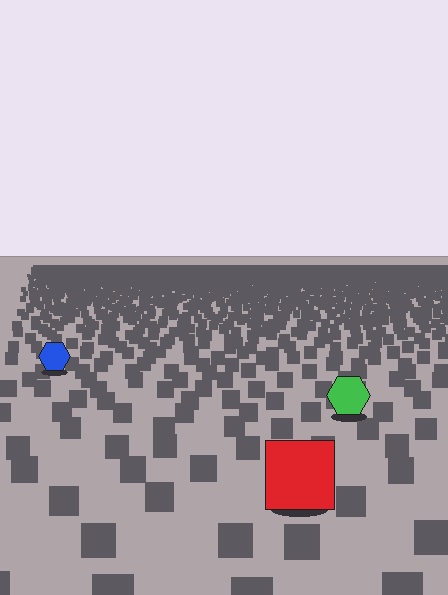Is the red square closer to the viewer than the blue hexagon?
Yes. The red square is closer — you can tell from the texture gradient: the ground texture is coarser near it.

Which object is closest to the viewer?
The red square is closest. The texture marks near it are larger and more spread out.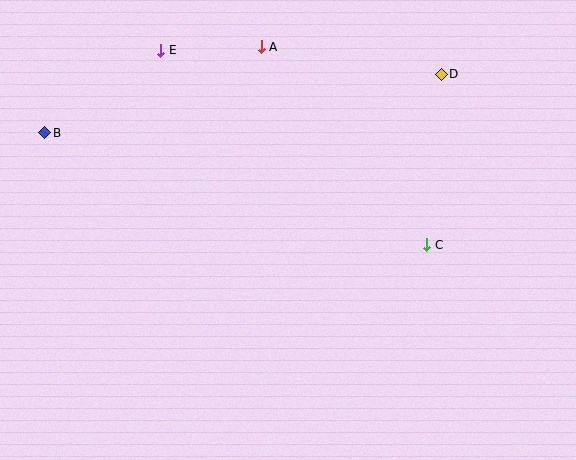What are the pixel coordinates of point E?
Point E is at (161, 50).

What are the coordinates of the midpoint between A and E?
The midpoint between A and E is at (211, 49).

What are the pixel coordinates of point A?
Point A is at (261, 47).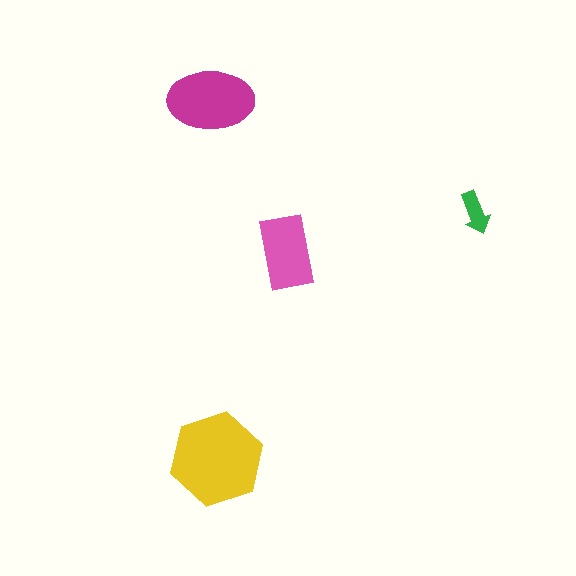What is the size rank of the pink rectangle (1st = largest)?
3rd.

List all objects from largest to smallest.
The yellow hexagon, the magenta ellipse, the pink rectangle, the green arrow.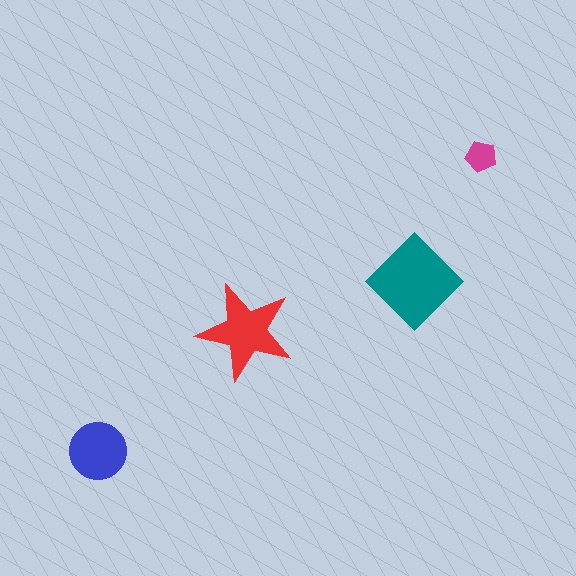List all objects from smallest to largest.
The magenta pentagon, the blue circle, the red star, the teal diamond.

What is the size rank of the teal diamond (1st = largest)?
1st.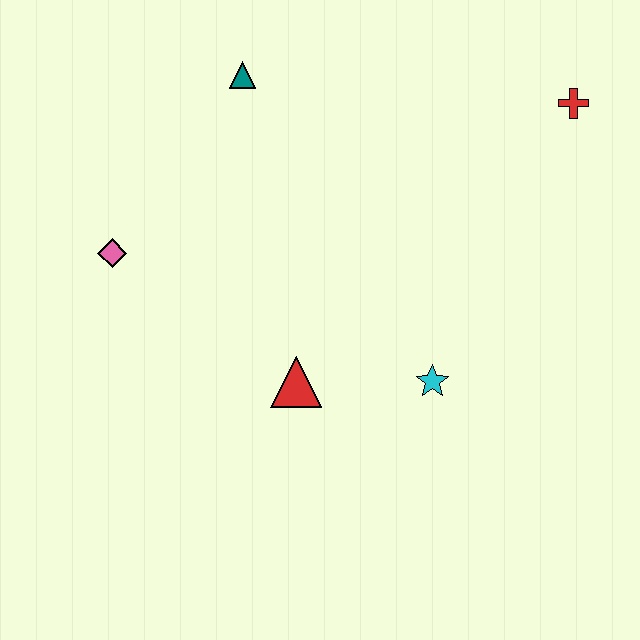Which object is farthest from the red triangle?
The red cross is farthest from the red triangle.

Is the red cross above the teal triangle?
No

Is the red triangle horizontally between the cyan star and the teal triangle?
Yes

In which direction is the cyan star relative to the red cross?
The cyan star is below the red cross.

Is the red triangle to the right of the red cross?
No